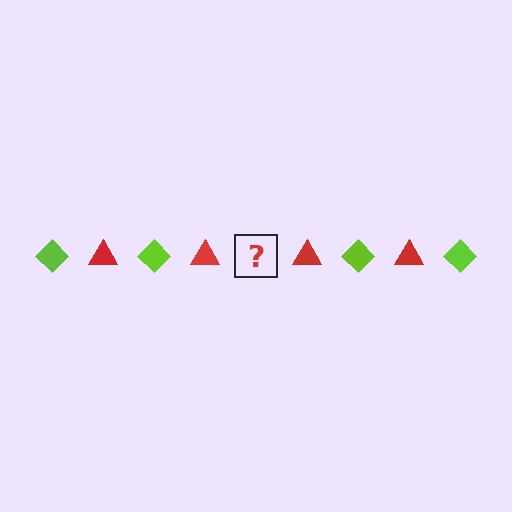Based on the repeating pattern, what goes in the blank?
The blank should be a lime diamond.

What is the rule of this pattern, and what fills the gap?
The rule is that the pattern alternates between lime diamond and red triangle. The gap should be filled with a lime diamond.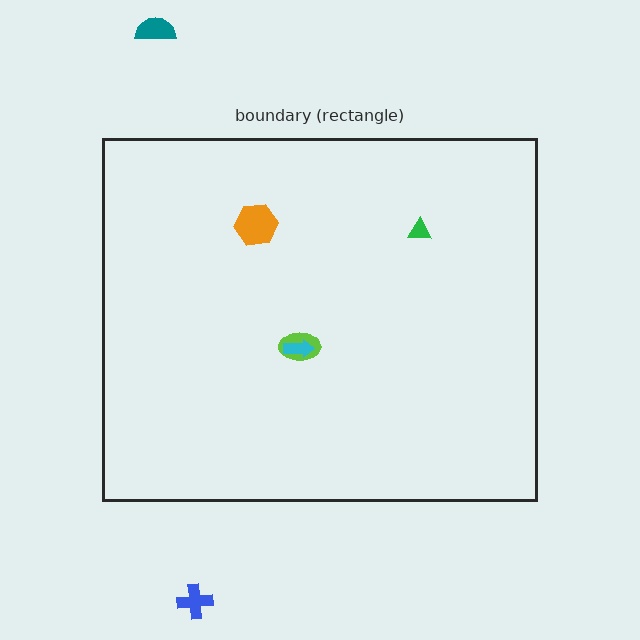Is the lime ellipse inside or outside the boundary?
Inside.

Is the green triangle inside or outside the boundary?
Inside.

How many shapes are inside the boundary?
4 inside, 2 outside.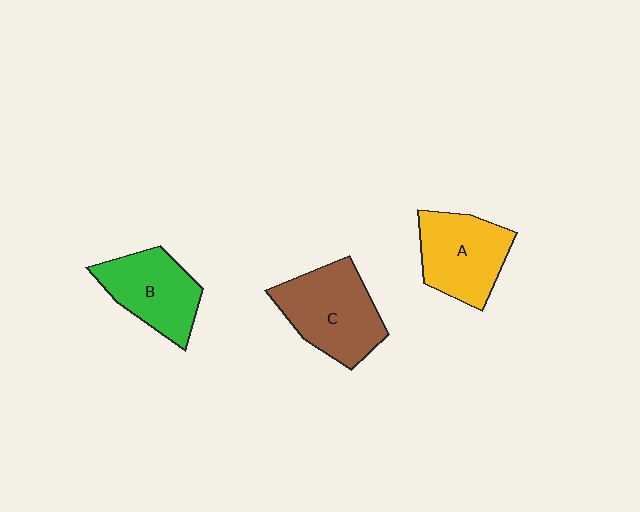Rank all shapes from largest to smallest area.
From largest to smallest: C (brown), A (yellow), B (green).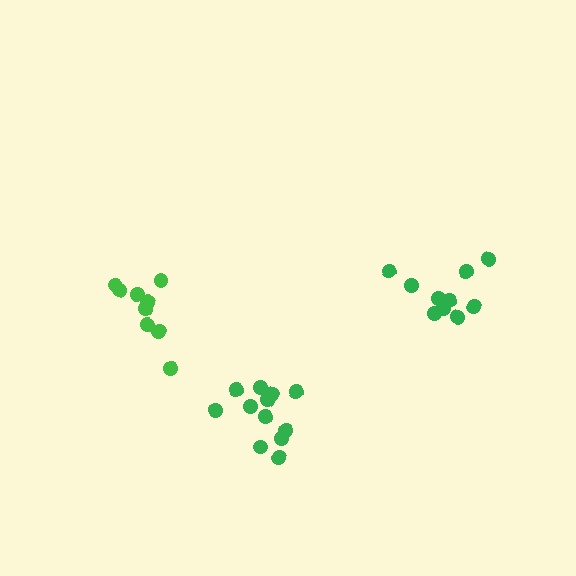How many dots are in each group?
Group 1: 11 dots, Group 2: 9 dots, Group 3: 12 dots (32 total).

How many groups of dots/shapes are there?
There are 3 groups.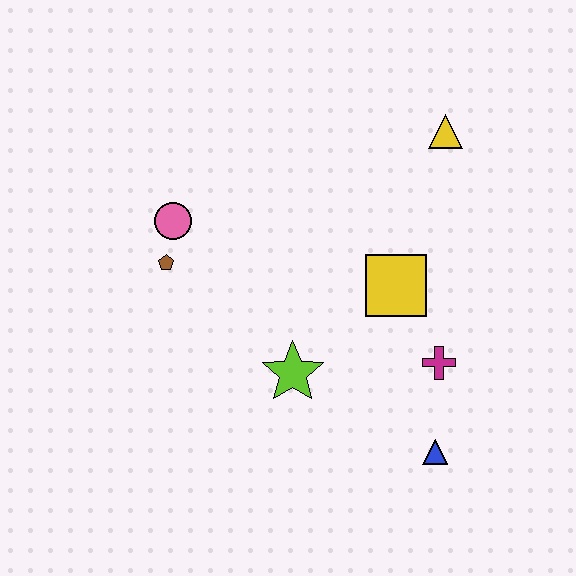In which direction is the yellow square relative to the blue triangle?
The yellow square is above the blue triangle.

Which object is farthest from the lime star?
The yellow triangle is farthest from the lime star.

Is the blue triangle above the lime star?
No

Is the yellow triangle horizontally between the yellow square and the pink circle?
No